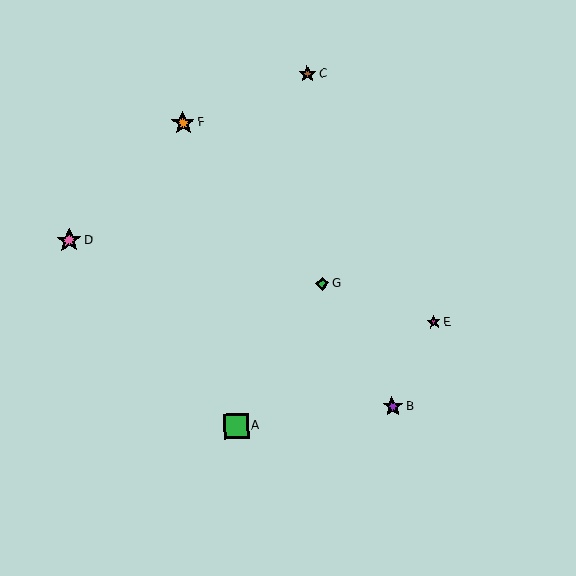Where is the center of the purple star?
The center of the purple star is at (393, 407).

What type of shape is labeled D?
Shape D is a pink star.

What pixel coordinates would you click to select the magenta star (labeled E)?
Click at (434, 322) to select the magenta star E.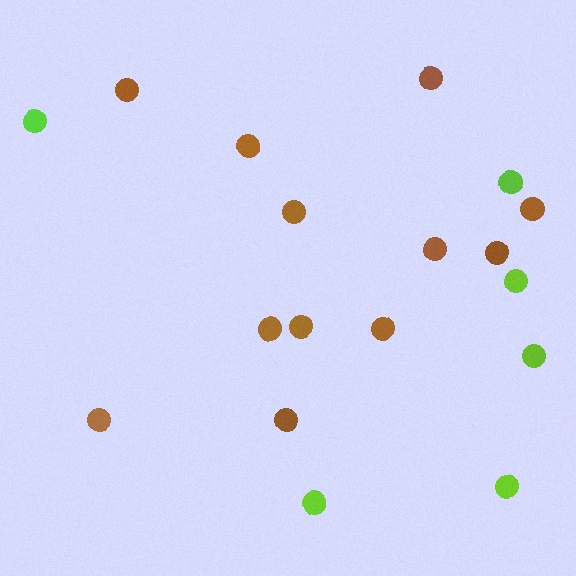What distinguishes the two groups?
There are 2 groups: one group of brown circles (12) and one group of lime circles (6).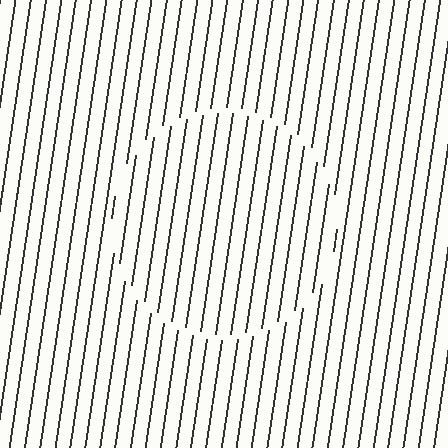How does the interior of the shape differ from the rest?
The interior of the shape contains the same grating, shifted by half a period — the contour is defined by the phase discontinuity where line-ends from the inner and outer gratings abut.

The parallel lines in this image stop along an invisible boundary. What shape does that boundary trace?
An illusory circle. The interior of the shape contains the same grating, shifted by half a period — the contour is defined by the phase discontinuity where line-ends from the inner and outer gratings abut.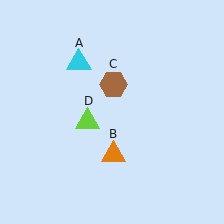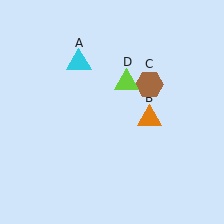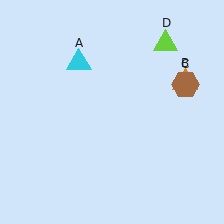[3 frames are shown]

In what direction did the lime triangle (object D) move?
The lime triangle (object D) moved up and to the right.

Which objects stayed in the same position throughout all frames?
Cyan triangle (object A) remained stationary.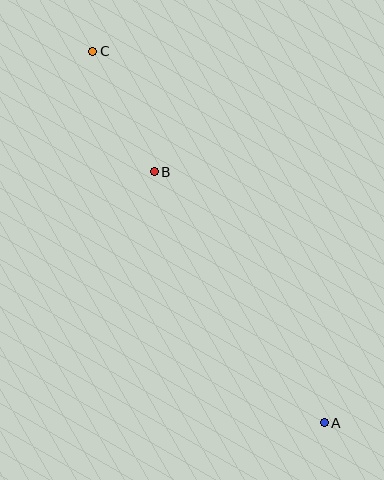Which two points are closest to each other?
Points B and C are closest to each other.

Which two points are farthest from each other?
Points A and C are farthest from each other.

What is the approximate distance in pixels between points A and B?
The distance between A and B is approximately 303 pixels.